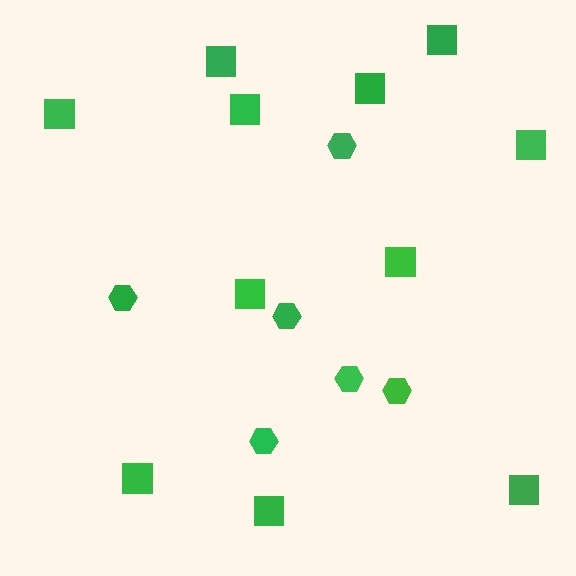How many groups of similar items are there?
There are 2 groups: one group of squares (11) and one group of hexagons (6).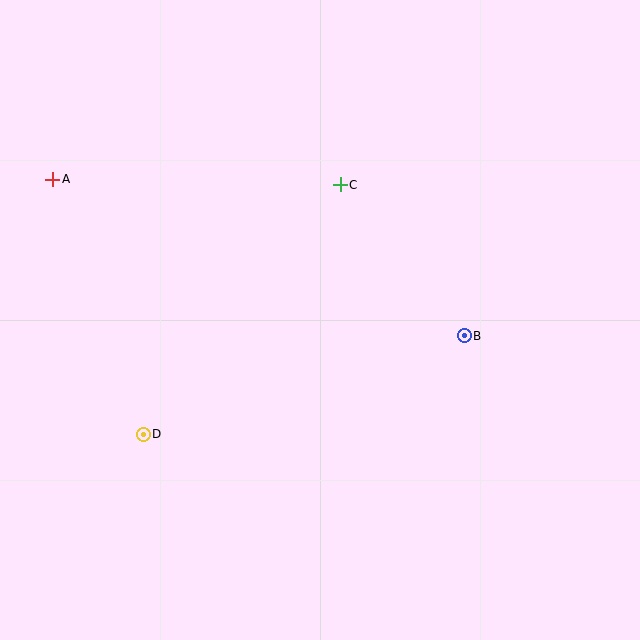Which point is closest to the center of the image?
Point C at (340, 185) is closest to the center.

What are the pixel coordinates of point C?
Point C is at (340, 185).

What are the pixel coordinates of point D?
Point D is at (143, 434).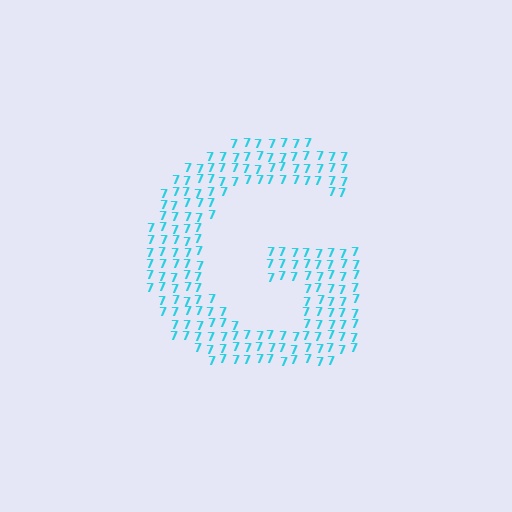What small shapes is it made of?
It is made of small digit 7's.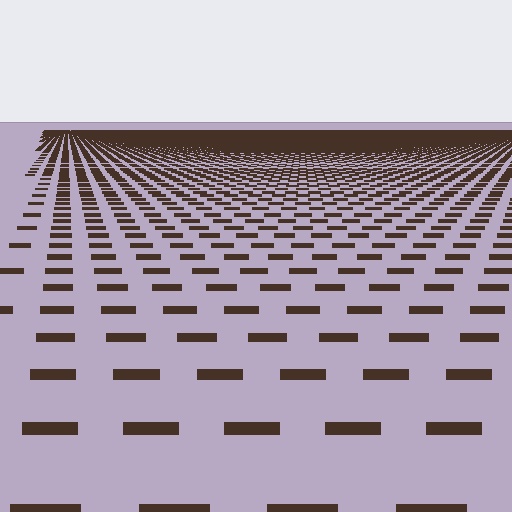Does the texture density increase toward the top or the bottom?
Density increases toward the top.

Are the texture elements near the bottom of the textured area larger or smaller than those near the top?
Larger. Near the bottom, elements are closer to the viewer and appear at a bigger on-screen size.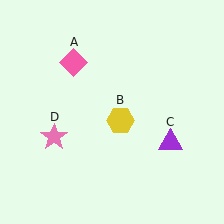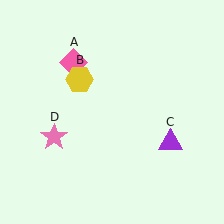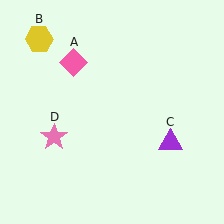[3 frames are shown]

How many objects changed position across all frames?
1 object changed position: yellow hexagon (object B).